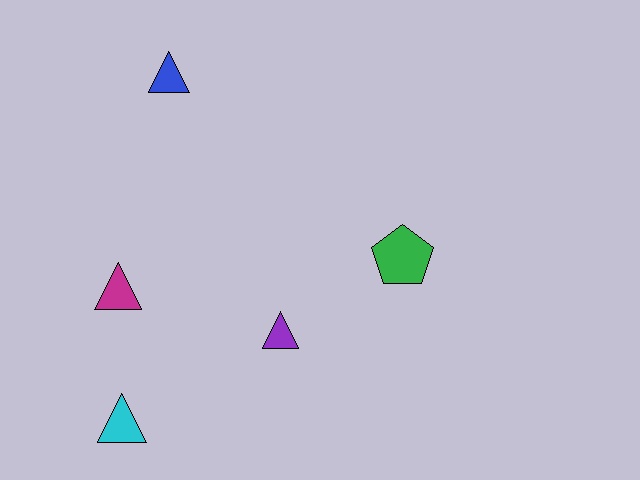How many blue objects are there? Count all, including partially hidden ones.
There is 1 blue object.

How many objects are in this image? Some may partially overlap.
There are 5 objects.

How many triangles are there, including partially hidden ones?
There are 4 triangles.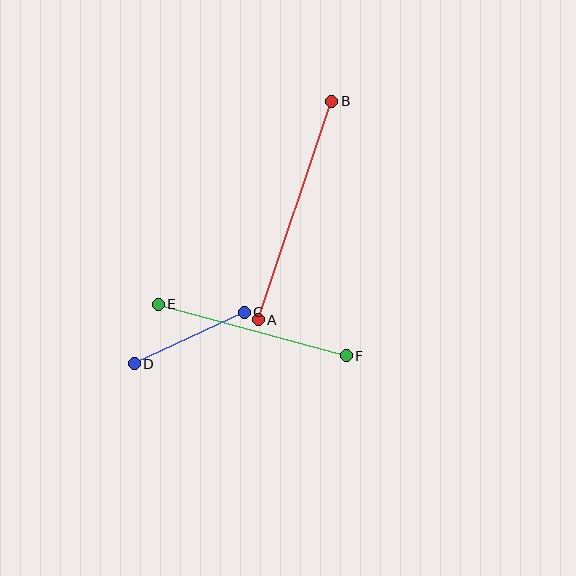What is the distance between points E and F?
The distance is approximately 195 pixels.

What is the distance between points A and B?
The distance is approximately 230 pixels.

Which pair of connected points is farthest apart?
Points A and B are farthest apart.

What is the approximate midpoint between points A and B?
The midpoint is at approximately (295, 211) pixels.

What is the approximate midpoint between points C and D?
The midpoint is at approximately (189, 338) pixels.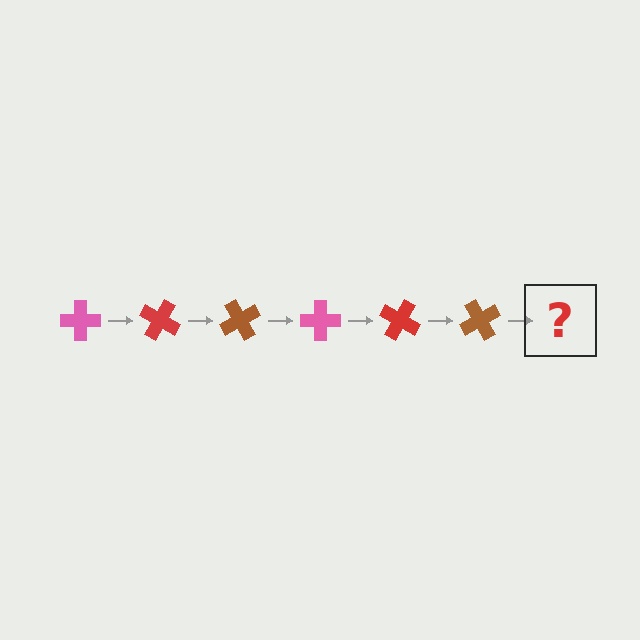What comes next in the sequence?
The next element should be a pink cross, rotated 180 degrees from the start.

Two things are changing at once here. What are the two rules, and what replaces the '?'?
The two rules are that it rotates 30 degrees each step and the color cycles through pink, red, and brown. The '?' should be a pink cross, rotated 180 degrees from the start.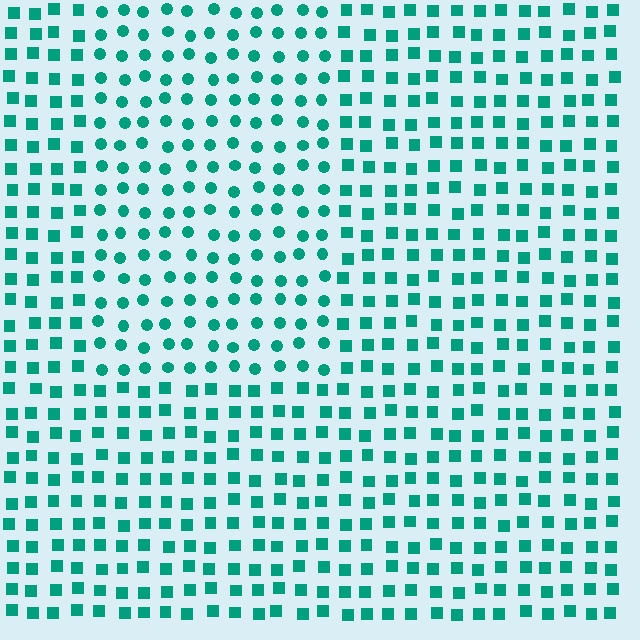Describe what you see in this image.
The image is filled with small teal elements arranged in a uniform grid. A rectangle-shaped region contains circles, while the surrounding area contains squares. The boundary is defined purely by the change in element shape.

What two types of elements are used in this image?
The image uses circles inside the rectangle region and squares outside it.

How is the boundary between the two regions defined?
The boundary is defined by a change in element shape: circles inside vs. squares outside. All elements share the same color and spacing.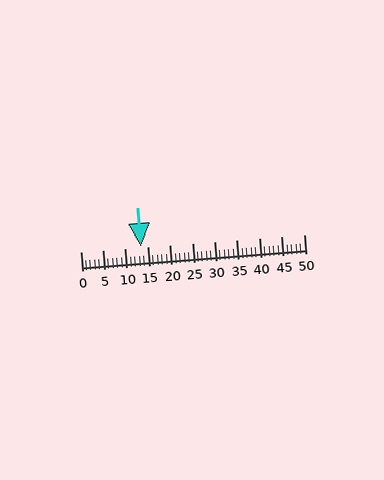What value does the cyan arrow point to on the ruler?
The cyan arrow points to approximately 13.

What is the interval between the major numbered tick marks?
The major tick marks are spaced 5 units apart.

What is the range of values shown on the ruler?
The ruler shows values from 0 to 50.